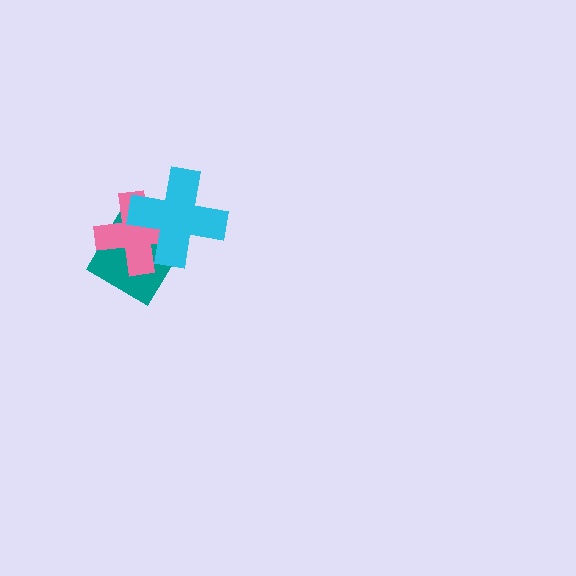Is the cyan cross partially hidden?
No, no other shape covers it.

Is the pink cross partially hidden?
Yes, it is partially covered by another shape.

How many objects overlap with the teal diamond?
2 objects overlap with the teal diamond.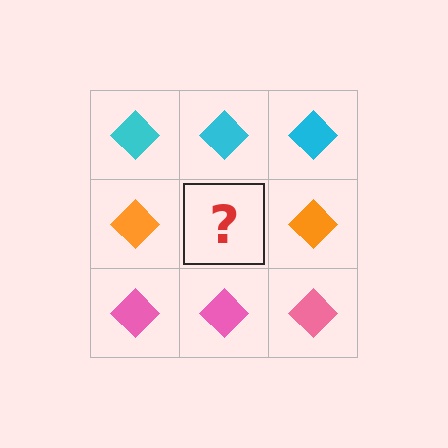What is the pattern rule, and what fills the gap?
The rule is that each row has a consistent color. The gap should be filled with an orange diamond.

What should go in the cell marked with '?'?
The missing cell should contain an orange diamond.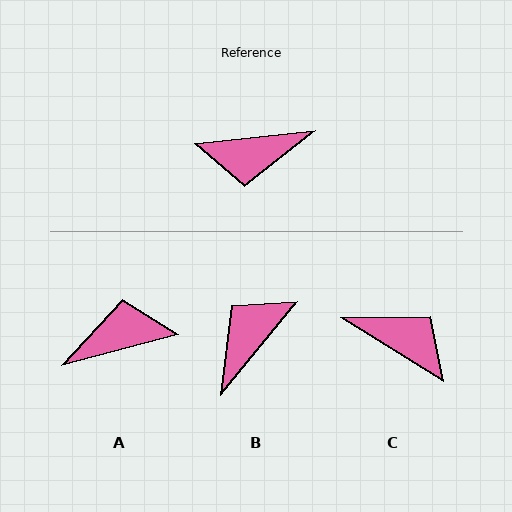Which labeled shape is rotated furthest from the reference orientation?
A, about 171 degrees away.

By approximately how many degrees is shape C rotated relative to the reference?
Approximately 142 degrees counter-clockwise.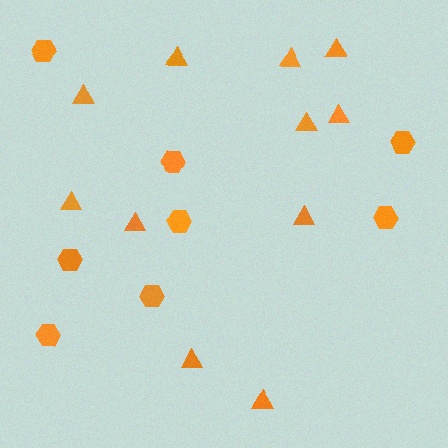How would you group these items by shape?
There are 2 groups: one group of hexagons (8) and one group of triangles (11).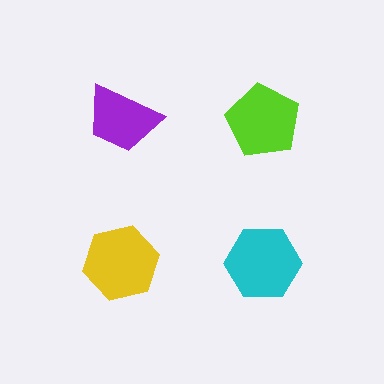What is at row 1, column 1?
A purple trapezoid.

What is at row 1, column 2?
A lime pentagon.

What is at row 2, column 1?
A yellow hexagon.